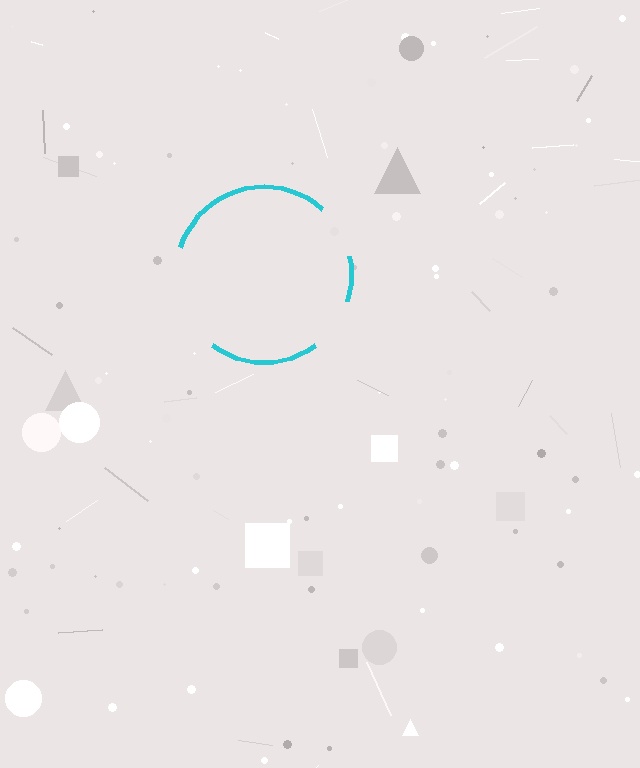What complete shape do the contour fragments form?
The contour fragments form a circle.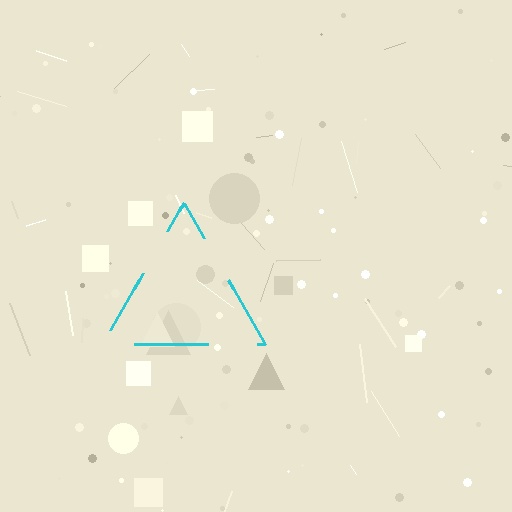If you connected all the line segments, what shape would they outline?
They would outline a triangle.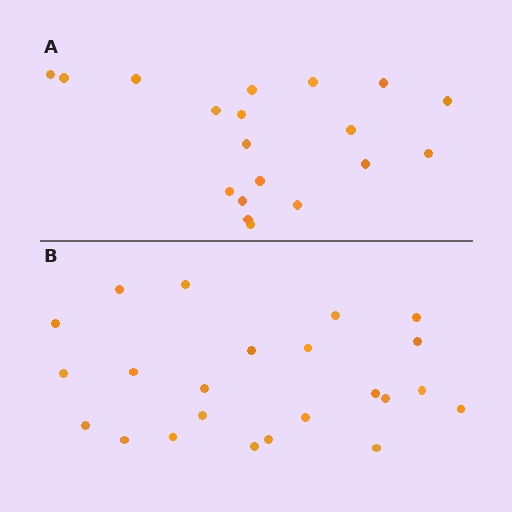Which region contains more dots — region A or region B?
Region B (the bottom region) has more dots.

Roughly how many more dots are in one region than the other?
Region B has about 4 more dots than region A.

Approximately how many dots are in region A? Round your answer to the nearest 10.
About 20 dots. (The exact count is 19, which rounds to 20.)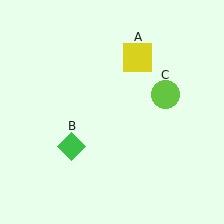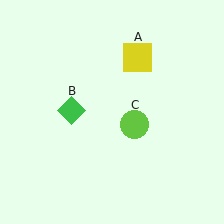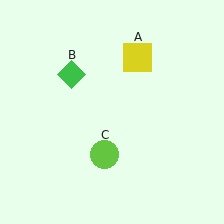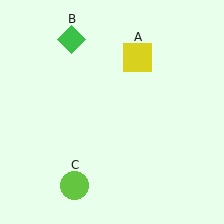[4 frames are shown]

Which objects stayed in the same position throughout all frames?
Yellow square (object A) remained stationary.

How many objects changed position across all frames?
2 objects changed position: green diamond (object B), lime circle (object C).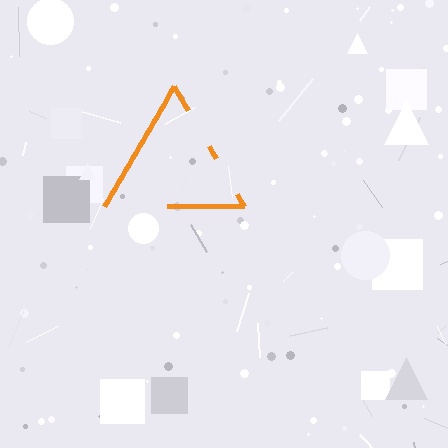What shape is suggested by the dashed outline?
The dashed outline suggests a triangle.